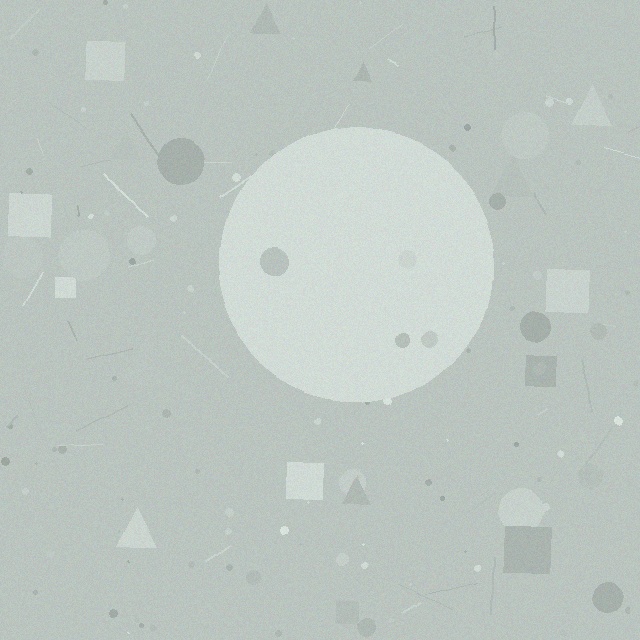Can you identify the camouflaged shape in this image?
The camouflaged shape is a circle.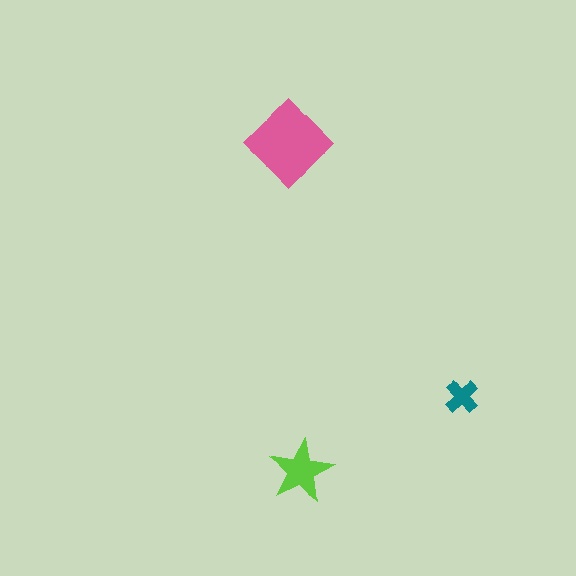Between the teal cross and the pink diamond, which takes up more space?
The pink diamond.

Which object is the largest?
The pink diamond.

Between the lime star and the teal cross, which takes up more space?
The lime star.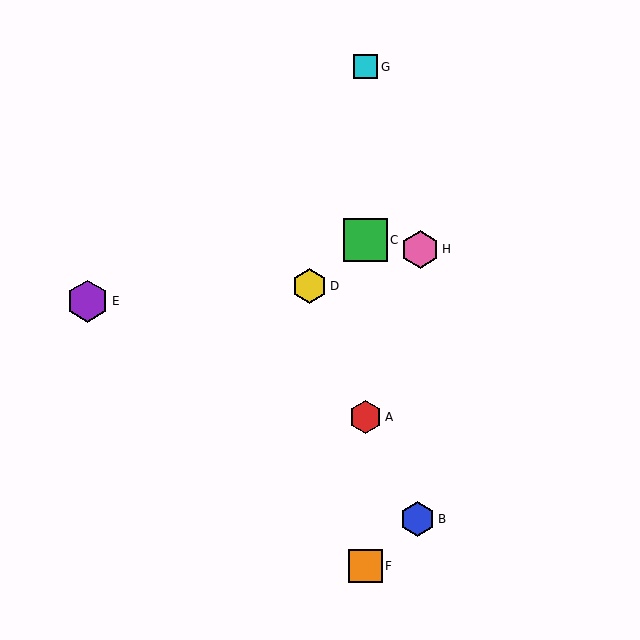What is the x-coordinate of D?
Object D is at x≈309.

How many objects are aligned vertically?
4 objects (A, C, F, G) are aligned vertically.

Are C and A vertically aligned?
Yes, both are at x≈366.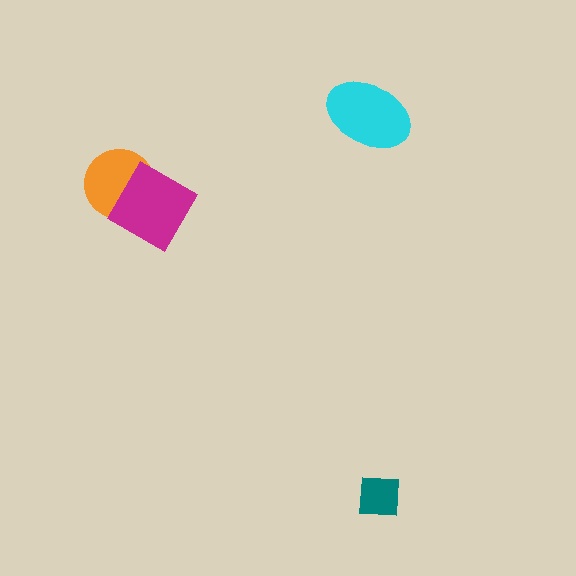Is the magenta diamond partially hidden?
No, no other shape covers it.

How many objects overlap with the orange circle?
1 object overlaps with the orange circle.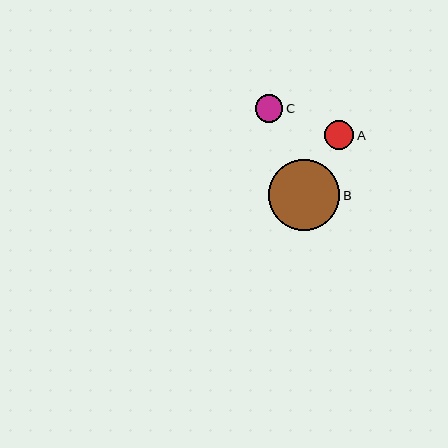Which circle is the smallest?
Circle C is the smallest with a size of approximately 28 pixels.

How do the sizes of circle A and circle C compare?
Circle A and circle C are approximately the same size.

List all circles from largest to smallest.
From largest to smallest: B, A, C.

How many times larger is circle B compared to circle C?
Circle B is approximately 2.6 times the size of circle C.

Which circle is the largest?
Circle B is the largest with a size of approximately 71 pixels.